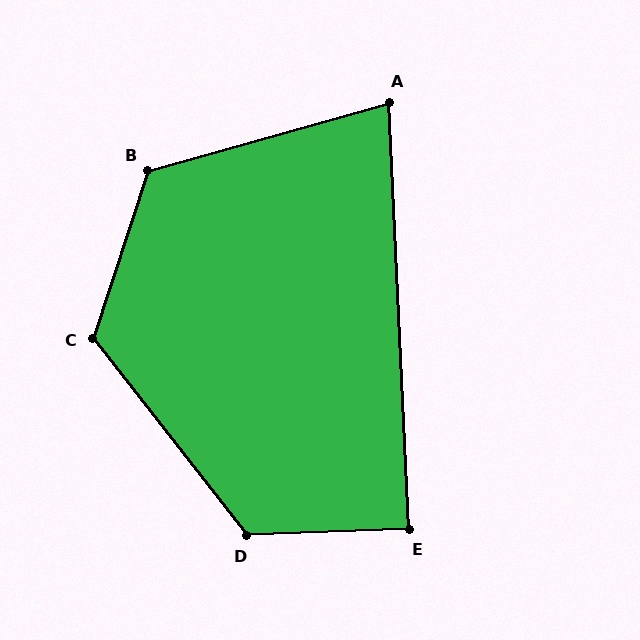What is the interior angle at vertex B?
Approximately 124 degrees (obtuse).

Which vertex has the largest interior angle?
D, at approximately 126 degrees.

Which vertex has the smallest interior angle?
A, at approximately 77 degrees.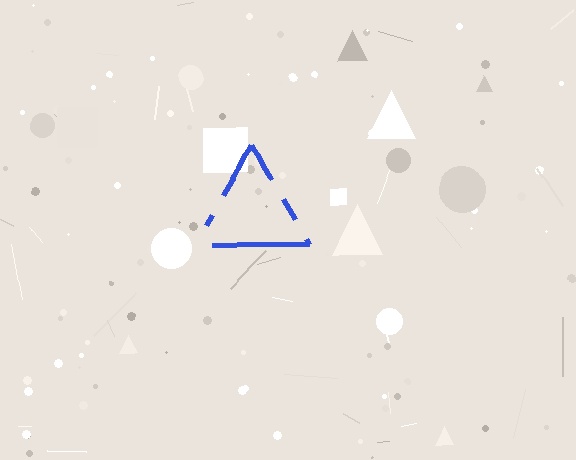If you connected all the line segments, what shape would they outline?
They would outline a triangle.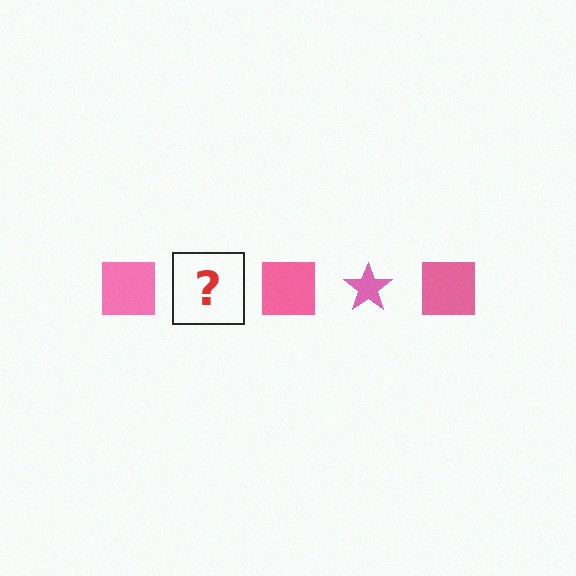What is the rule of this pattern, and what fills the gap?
The rule is that the pattern cycles through square, star shapes in pink. The gap should be filled with a pink star.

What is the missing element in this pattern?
The missing element is a pink star.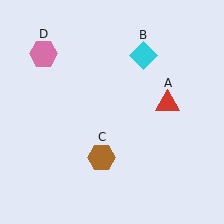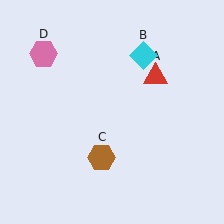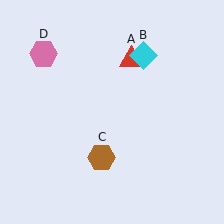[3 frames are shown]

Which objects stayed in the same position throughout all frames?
Cyan diamond (object B) and brown hexagon (object C) and pink hexagon (object D) remained stationary.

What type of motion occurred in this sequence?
The red triangle (object A) rotated counterclockwise around the center of the scene.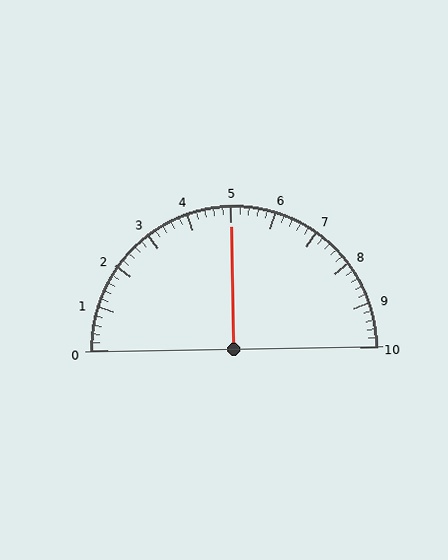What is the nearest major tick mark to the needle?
The nearest major tick mark is 5.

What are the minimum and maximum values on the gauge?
The gauge ranges from 0 to 10.